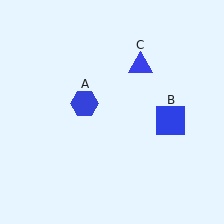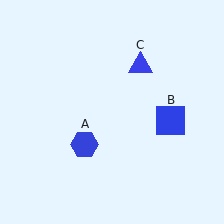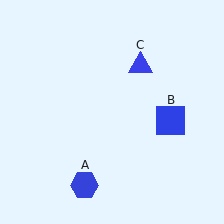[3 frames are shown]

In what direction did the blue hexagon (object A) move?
The blue hexagon (object A) moved down.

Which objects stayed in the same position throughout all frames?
Blue square (object B) and blue triangle (object C) remained stationary.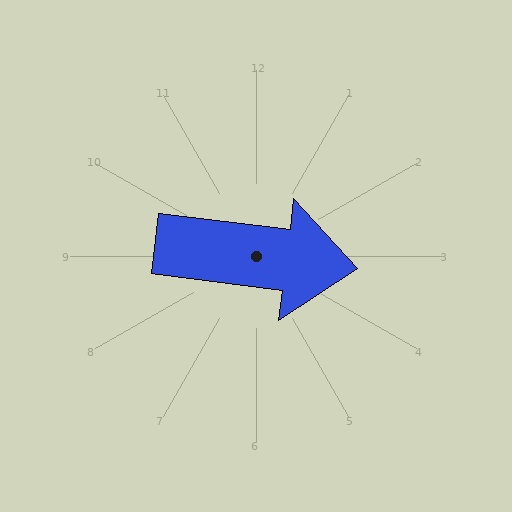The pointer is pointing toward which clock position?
Roughly 3 o'clock.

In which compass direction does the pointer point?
East.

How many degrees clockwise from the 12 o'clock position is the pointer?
Approximately 97 degrees.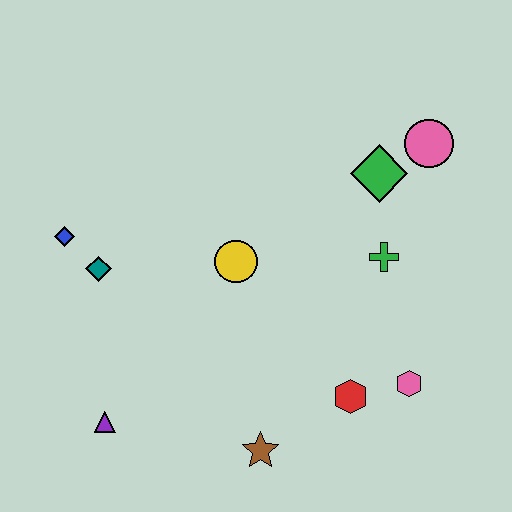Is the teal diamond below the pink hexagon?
No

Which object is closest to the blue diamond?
The teal diamond is closest to the blue diamond.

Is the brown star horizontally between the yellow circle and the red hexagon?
Yes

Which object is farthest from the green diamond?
The purple triangle is farthest from the green diamond.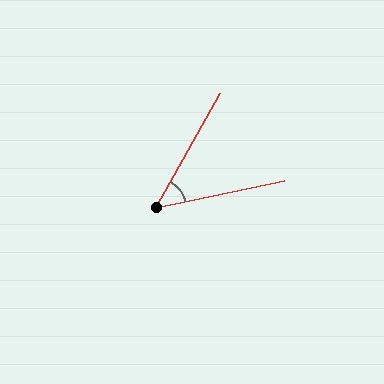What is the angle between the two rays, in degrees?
Approximately 49 degrees.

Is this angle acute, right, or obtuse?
It is acute.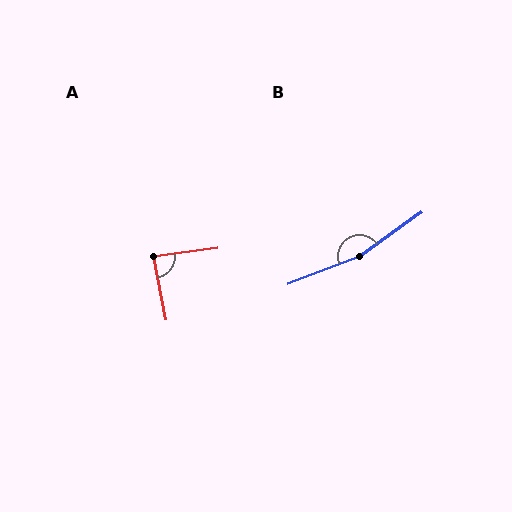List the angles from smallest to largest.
A (86°), B (166°).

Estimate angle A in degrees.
Approximately 86 degrees.